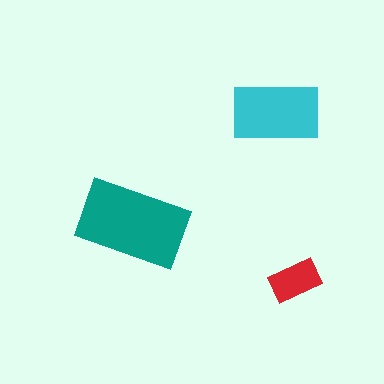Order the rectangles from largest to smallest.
the teal one, the cyan one, the red one.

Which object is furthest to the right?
The red rectangle is rightmost.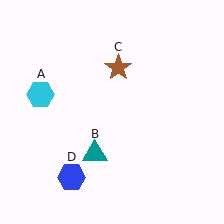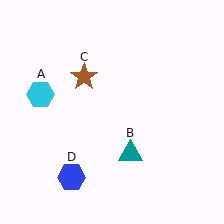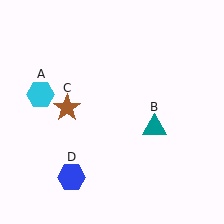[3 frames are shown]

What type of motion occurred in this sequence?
The teal triangle (object B), brown star (object C) rotated counterclockwise around the center of the scene.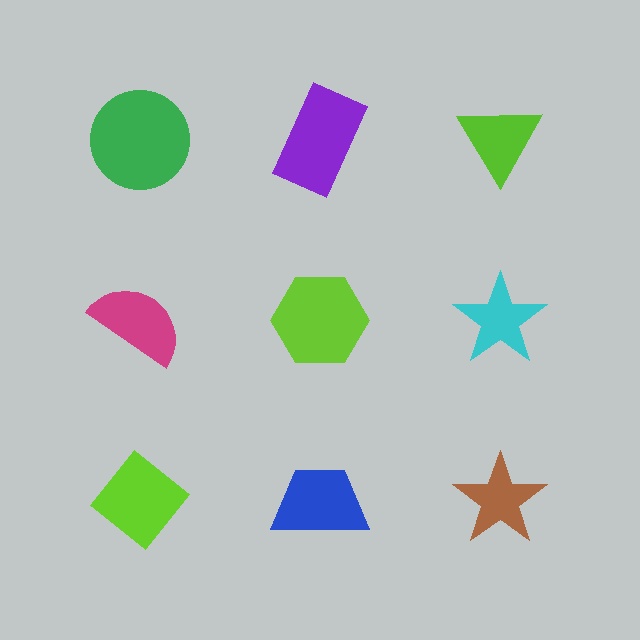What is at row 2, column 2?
A lime hexagon.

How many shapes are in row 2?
3 shapes.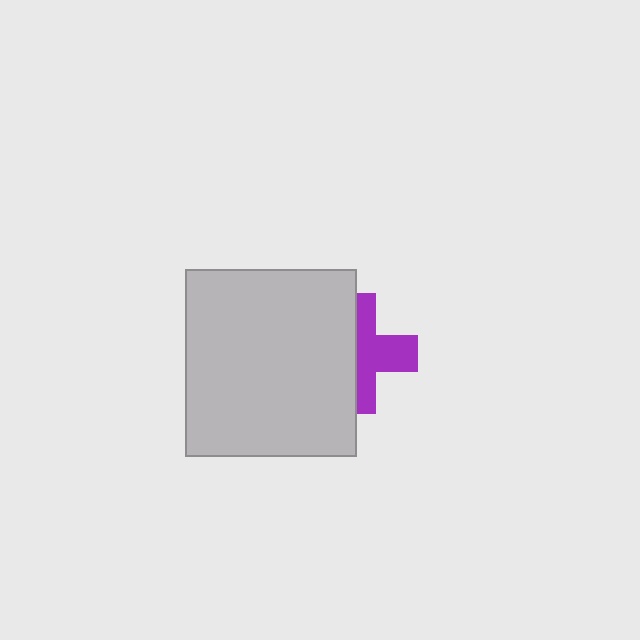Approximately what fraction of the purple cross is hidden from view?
Roughly 50% of the purple cross is hidden behind the light gray rectangle.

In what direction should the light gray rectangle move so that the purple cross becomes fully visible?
The light gray rectangle should move left. That is the shortest direction to clear the overlap and leave the purple cross fully visible.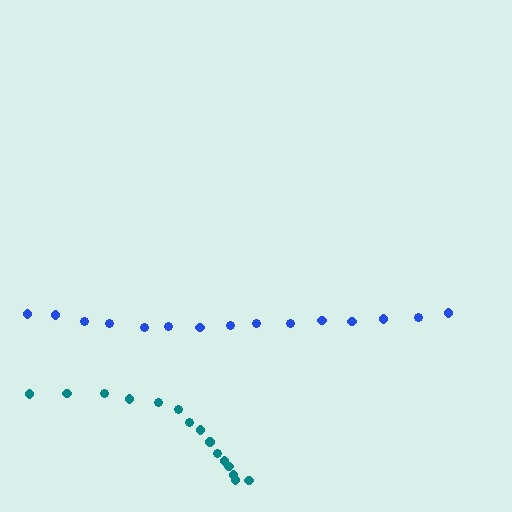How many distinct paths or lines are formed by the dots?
There are 2 distinct paths.